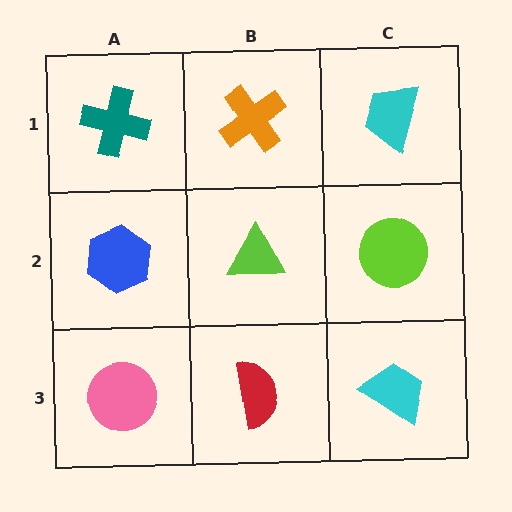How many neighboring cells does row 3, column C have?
2.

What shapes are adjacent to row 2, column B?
An orange cross (row 1, column B), a red semicircle (row 3, column B), a blue hexagon (row 2, column A), a lime circle (row 2, column C).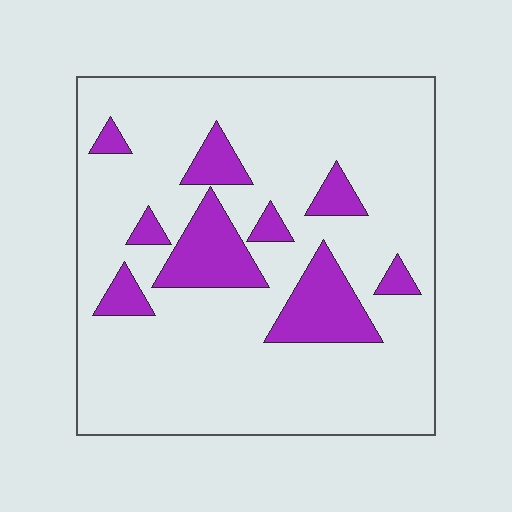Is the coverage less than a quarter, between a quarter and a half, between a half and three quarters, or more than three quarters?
Less than a quarter.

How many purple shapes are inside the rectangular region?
9.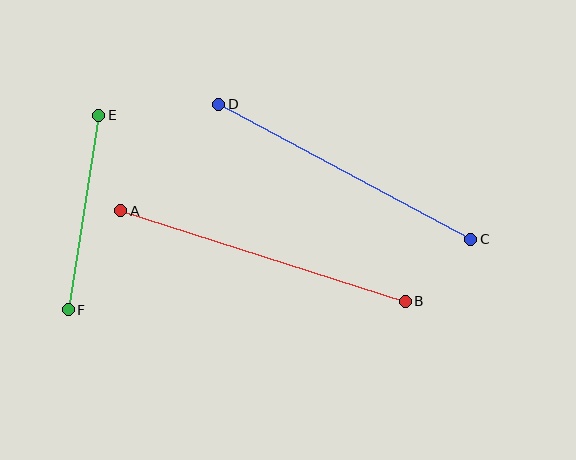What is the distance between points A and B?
The distance is approximately 299 pixels.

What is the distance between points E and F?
The distance is approximately 197 pixels.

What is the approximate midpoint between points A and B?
The midpoint is at approximately (263, 256) pixels.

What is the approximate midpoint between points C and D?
The midpoint is at approximately (345, 172) pixels.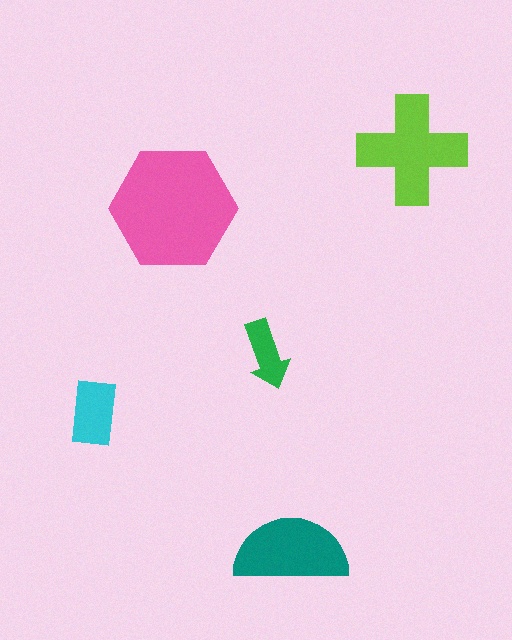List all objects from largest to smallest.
The pink hexagon, the lime cross, the teal semicircle, the cyan rectangle, the green arrow.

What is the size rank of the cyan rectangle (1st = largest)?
4th.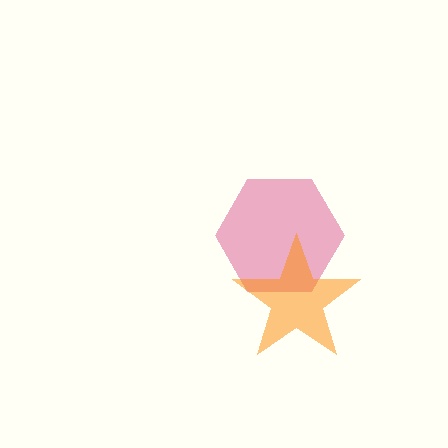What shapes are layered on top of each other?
The layered shapes are: a pink hexagon, an orange star.